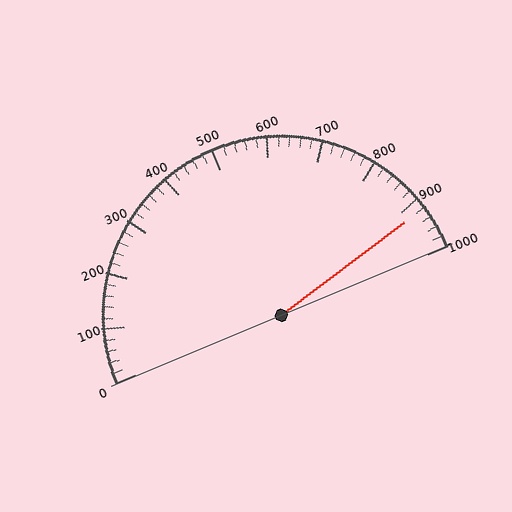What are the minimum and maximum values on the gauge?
The gauge ranges from 0 to 1000.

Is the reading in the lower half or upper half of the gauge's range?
The reading is in the upper half of the range (0 to 1000).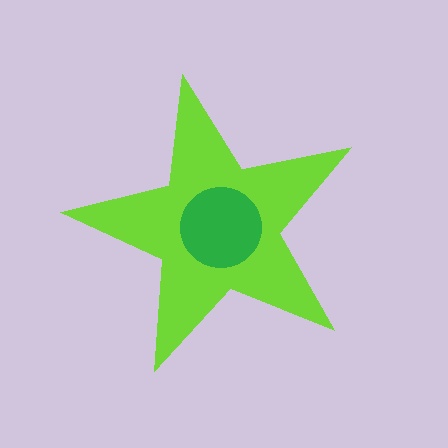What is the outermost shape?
The lime star.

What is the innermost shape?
The green circle.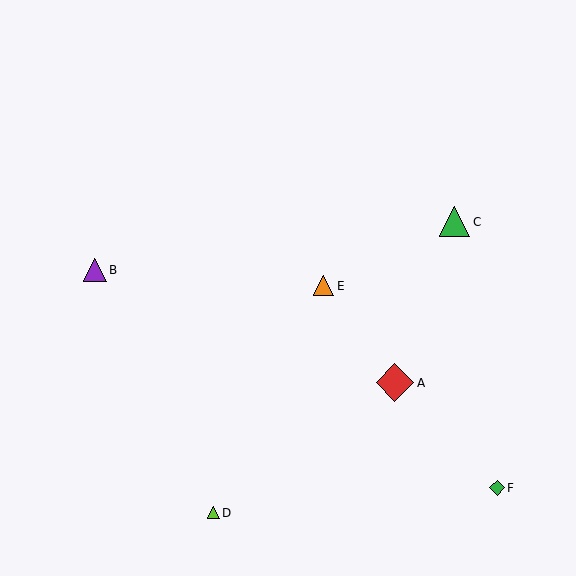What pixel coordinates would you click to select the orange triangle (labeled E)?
Click at (323, 286) to select the orange triangle E.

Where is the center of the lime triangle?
The center of the lime triangle is at (213, 513).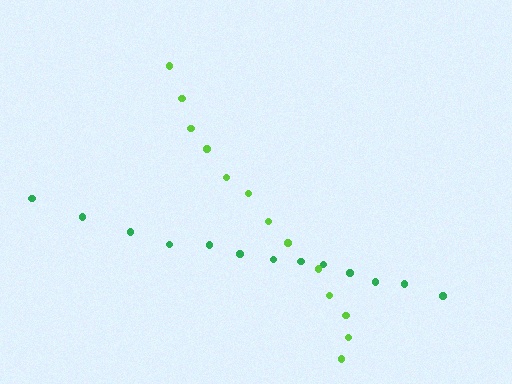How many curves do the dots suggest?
There are 2 distinct paths.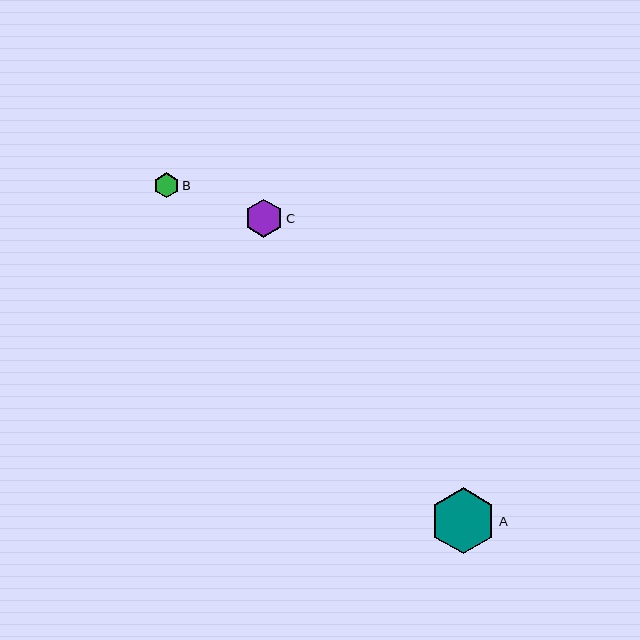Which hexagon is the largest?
Hexagon A is the largest with a size of approximately 65 pixels.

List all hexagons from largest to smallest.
From largest to smallest: A, C, B.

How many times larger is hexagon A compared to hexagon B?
Hexagon A is approximately 2.6 times the size of hexagon B.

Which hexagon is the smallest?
Hexagon B is the smallest with a size of approximately 25 pixels.